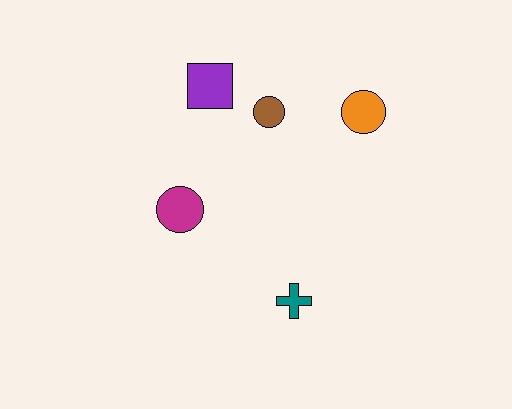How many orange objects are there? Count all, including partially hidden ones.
There is 1 orange object.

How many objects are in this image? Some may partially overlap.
There are 5 objects.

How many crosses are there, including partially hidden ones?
There is 1 cross.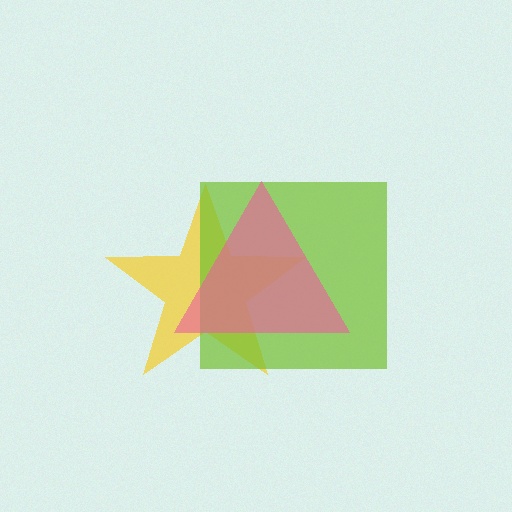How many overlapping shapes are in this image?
There are 3 overlapping shapes in the image.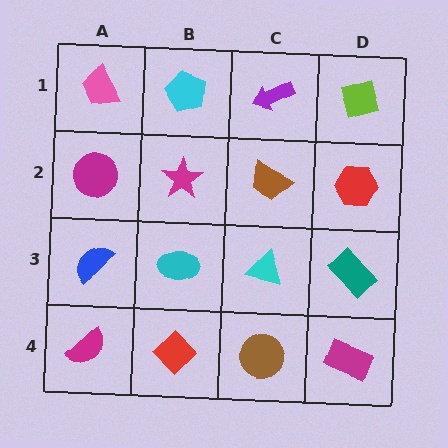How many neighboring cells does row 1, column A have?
2.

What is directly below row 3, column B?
A red diamond.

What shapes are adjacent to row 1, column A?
A magenta circle (row 2, column A), a cyan pentagon (row 1, column B).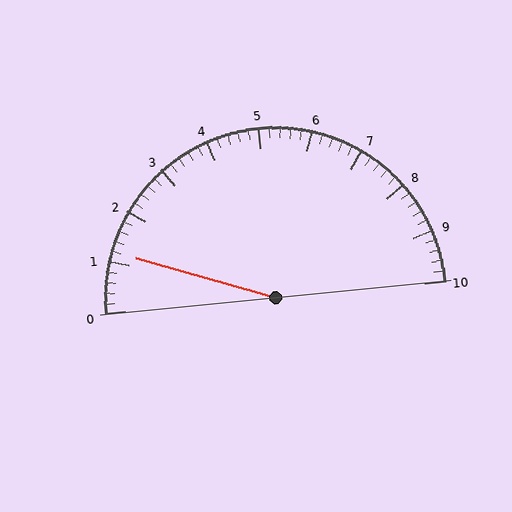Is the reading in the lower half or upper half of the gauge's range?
The reading is in the lower half of the range (0 to 10).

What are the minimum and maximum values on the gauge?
The gauge ranges from 0 to 10.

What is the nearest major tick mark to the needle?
The nearest major tick mark is 1.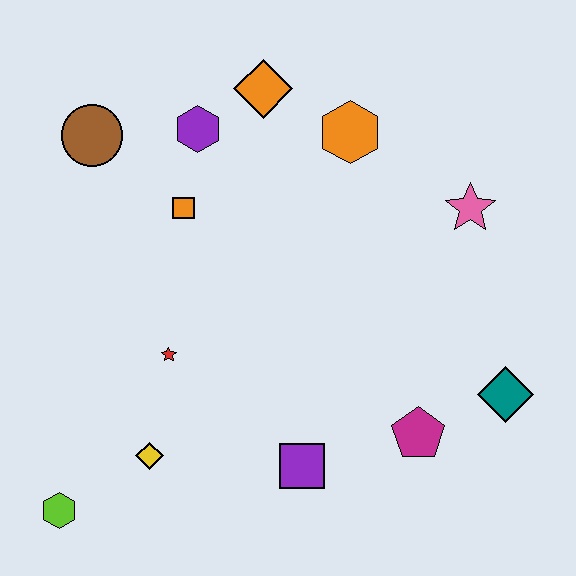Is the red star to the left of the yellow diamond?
No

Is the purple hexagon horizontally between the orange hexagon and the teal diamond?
No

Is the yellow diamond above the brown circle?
No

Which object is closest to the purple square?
The magenta pentagon is closest to the purple square.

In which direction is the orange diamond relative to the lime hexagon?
The orange diamond is above the lime hexagon.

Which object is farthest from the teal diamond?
The brown circle is farthest from the teal diamond.